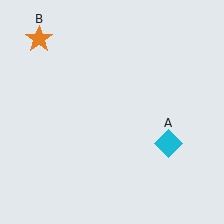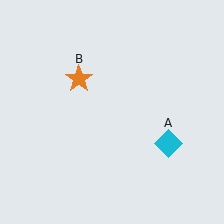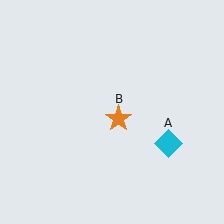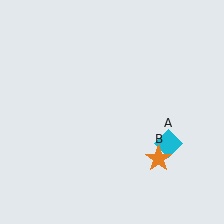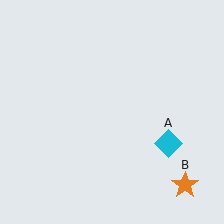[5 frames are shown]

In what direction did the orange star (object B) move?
The orange star (object B) moved down and to the right.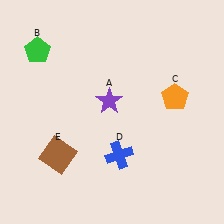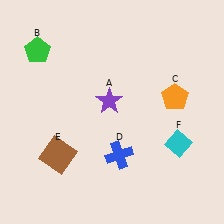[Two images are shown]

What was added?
A cyan diamond (F) was added in Image 2.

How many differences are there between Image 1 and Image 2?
There is 1 difference between the two images.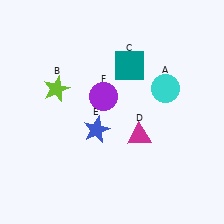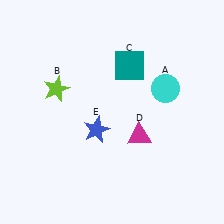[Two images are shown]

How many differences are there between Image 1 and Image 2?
There is 1 difference between the two images.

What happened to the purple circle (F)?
The purple circle (F) was removed in Image 2. It was in the top-left area of Image 1.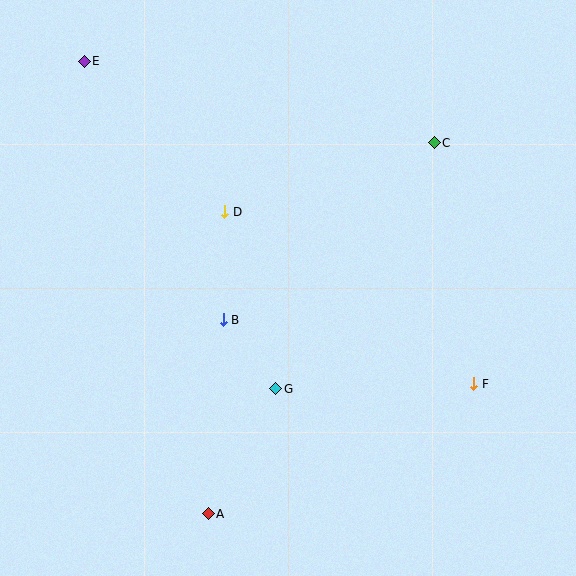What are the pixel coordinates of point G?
Point G is at (276, 389).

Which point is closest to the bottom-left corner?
Point A is closest to the bottom-left corner.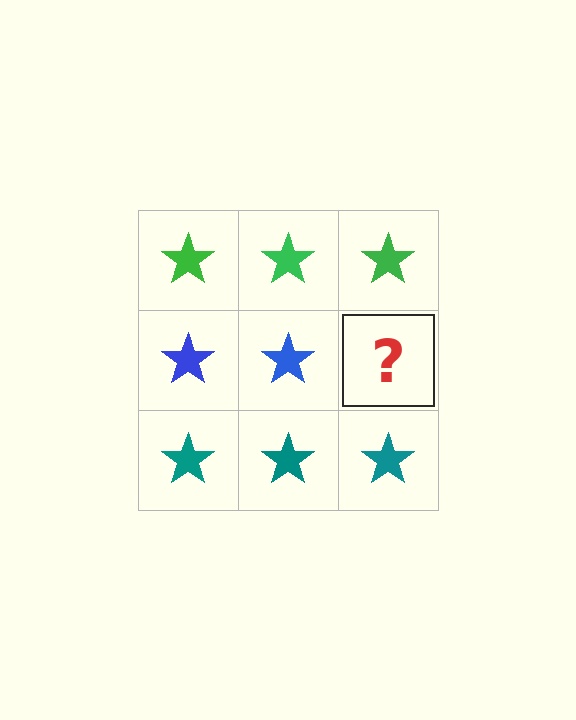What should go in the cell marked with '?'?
The missing cell should contain a blue star.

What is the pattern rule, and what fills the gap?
The rule is that each row has a consistent color. The gap should be filled with a blue star.